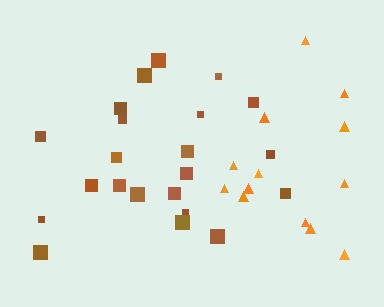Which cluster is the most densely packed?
Brown.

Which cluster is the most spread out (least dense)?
Orange.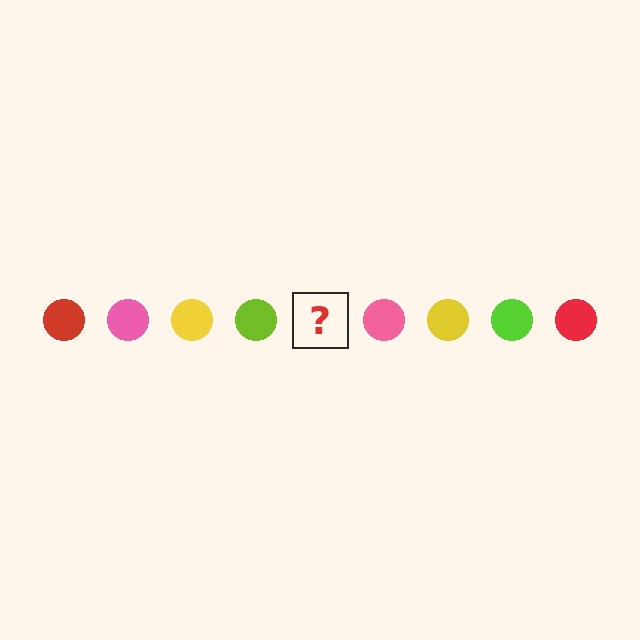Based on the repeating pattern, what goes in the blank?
The blank should be a red circle.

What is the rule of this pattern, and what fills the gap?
The rule is that the pattern cycles through red, pink, yellow, lime circles. The gap should be filled with a red circle.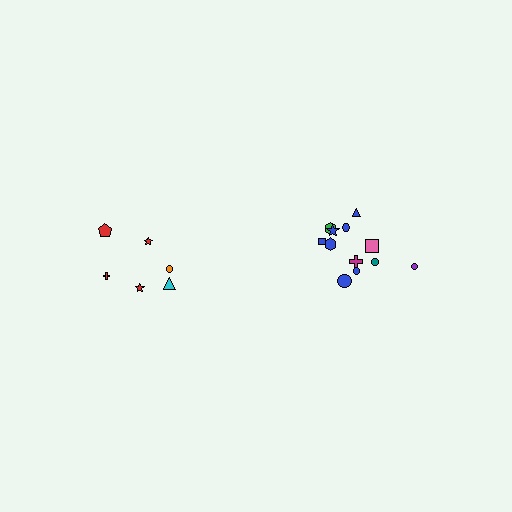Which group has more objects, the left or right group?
The right group.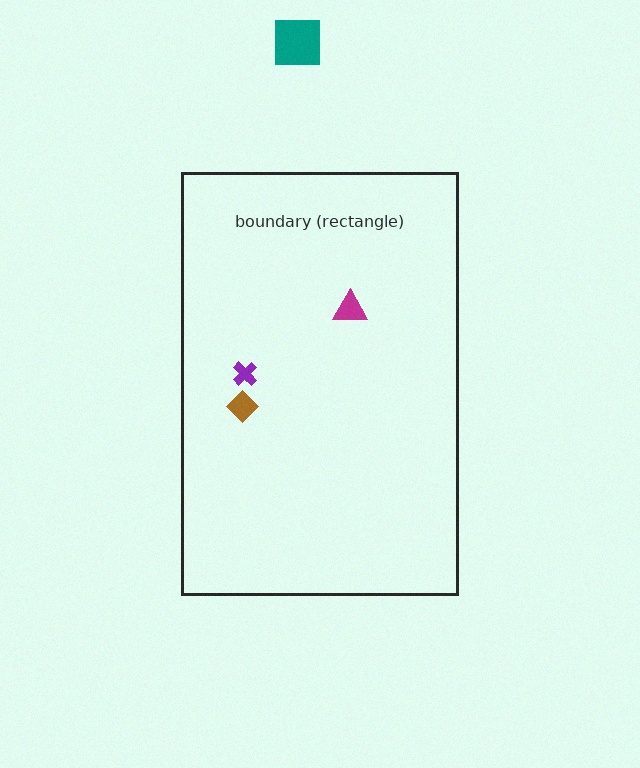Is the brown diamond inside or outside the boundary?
Inside.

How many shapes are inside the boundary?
3 inside, 1 outside.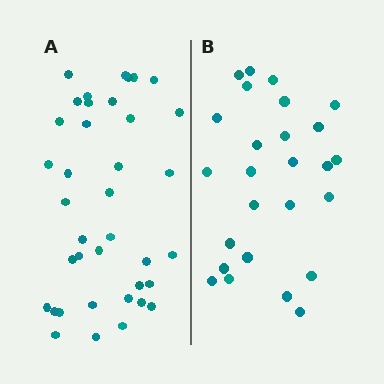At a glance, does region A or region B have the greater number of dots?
Region A (the left region) has more dots.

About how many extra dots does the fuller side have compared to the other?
Region A has roughly 12 or so more dots than region B.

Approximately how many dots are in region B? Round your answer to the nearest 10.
About 30 dots. (The exact count is 26, which rounds to 30.)